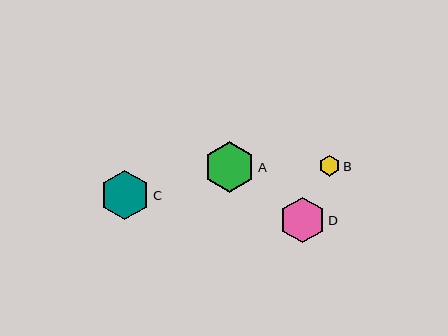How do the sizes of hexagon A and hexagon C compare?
Hexagon A and hexagon C are approximately the same size.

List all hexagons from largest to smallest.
From largest to smallest: A, C, D, B.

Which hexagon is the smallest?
Hexagon B is the smallest with a size of approximately 21 pixels.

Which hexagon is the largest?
Hexagon A is the largest with a size of approximately 51 pixels.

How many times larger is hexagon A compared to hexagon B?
Hexagon A is approximately 2.4 times the size of hexagon B.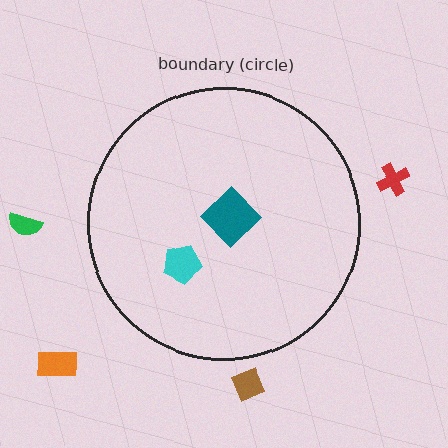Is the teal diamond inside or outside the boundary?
Inside.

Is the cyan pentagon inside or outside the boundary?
Inside.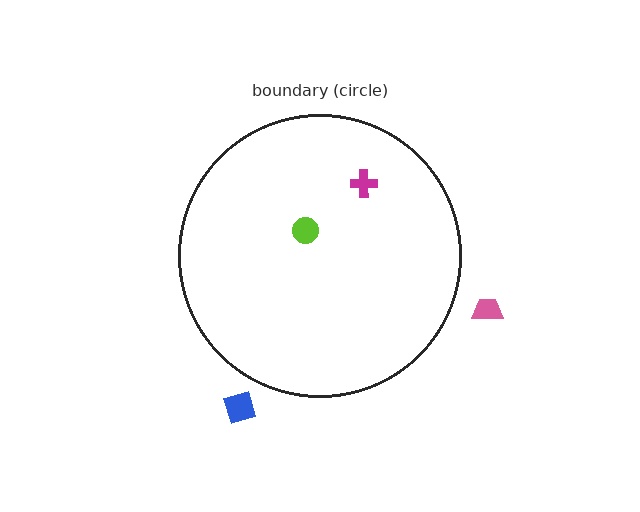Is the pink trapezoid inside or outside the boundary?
Outside.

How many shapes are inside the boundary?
2 inside, 2 outside.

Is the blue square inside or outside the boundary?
Outside.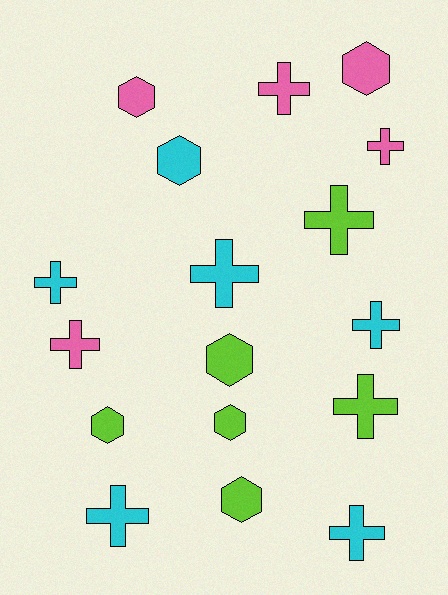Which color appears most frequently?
Cyan, with 6 objects.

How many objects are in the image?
There are 17 objects.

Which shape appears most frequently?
Cross, with 10 objects.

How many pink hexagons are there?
There are 2 pink hexagons.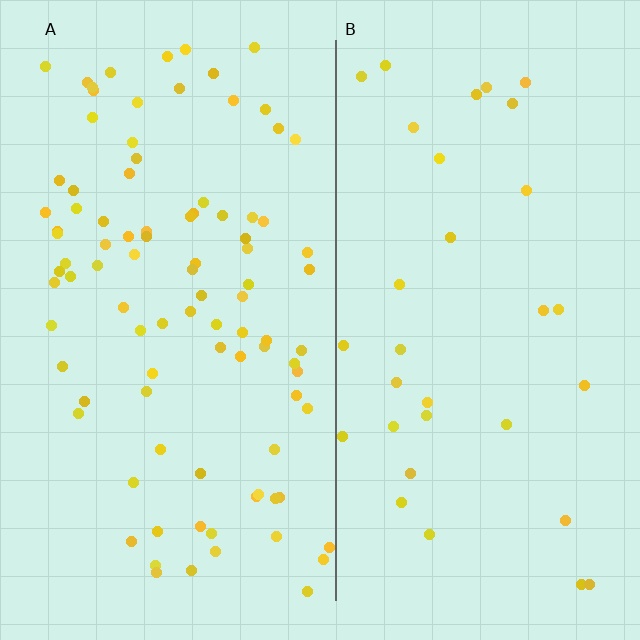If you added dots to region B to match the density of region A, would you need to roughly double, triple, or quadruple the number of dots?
Approximately triple.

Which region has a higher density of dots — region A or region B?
A (the left).